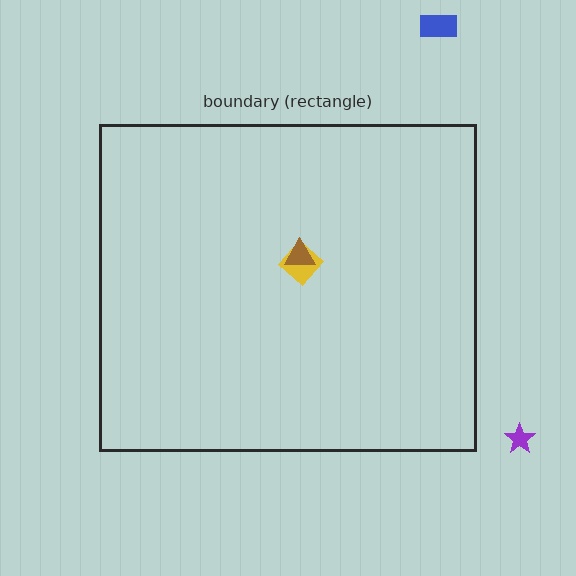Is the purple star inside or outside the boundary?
Outside.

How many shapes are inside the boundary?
2 inside, 2 outside.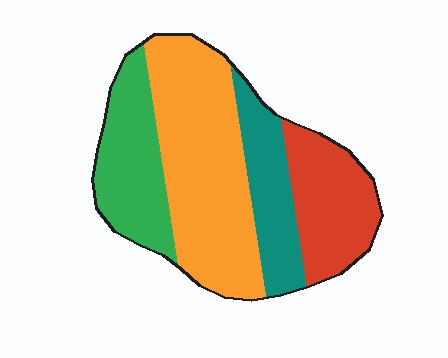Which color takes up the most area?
Orange, at roughly 40%.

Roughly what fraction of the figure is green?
Green takes up about one fifth (1/5) of the figure.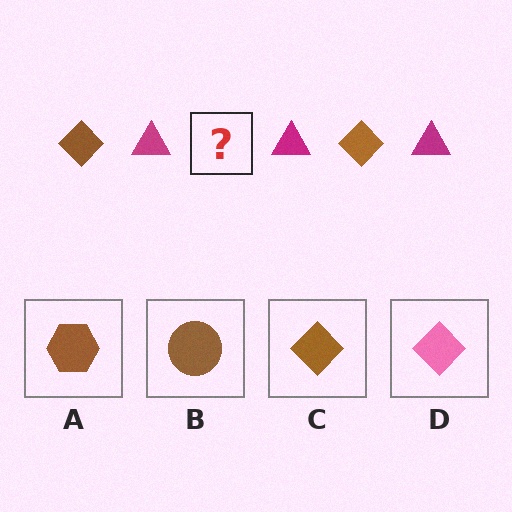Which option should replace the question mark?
Option C.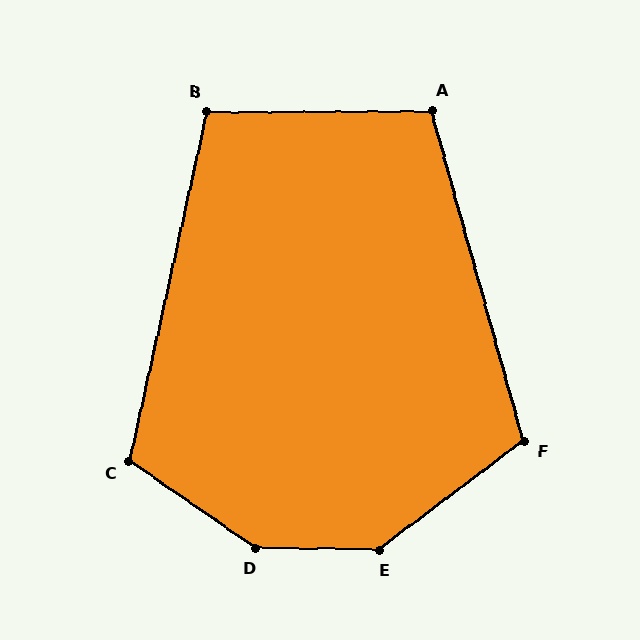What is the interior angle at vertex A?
Approximately 105 degrees (obtuse).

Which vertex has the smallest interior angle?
B, at approximately 103 degrees.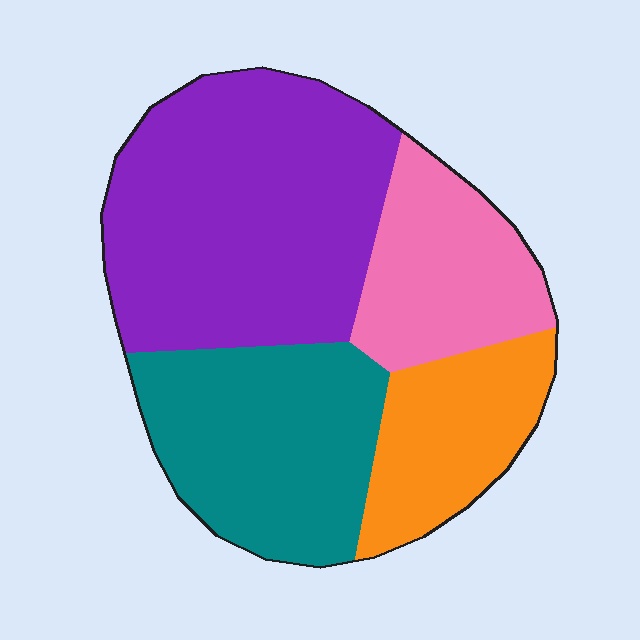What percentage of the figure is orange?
Orange takes up about one sixth (1/6) of the figure.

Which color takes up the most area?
Purple, at roughly 40%.